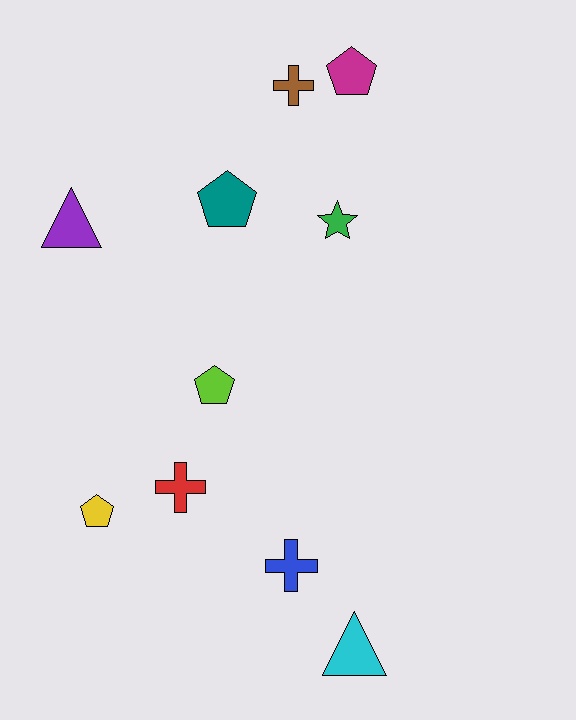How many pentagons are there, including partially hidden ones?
There are 4 pentagons.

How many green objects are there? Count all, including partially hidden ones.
There is 1 green object.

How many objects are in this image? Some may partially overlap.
There are 10 objects.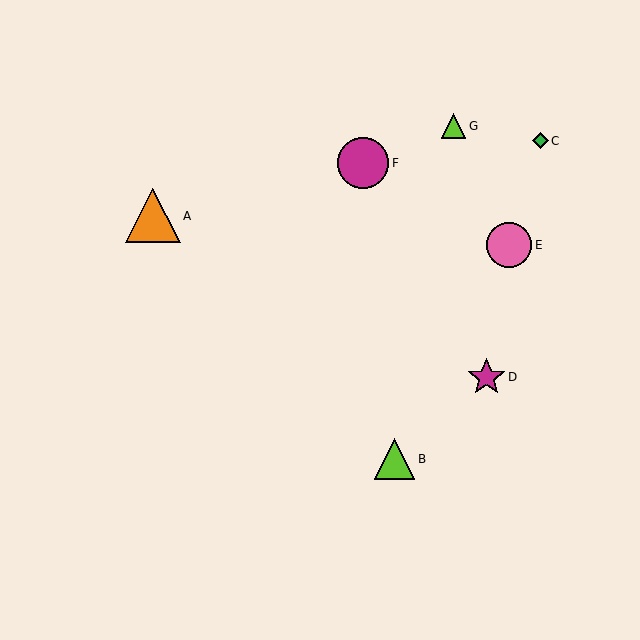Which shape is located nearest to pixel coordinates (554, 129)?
The green diamond (labeled C) at (540, 141) is nearest to that location.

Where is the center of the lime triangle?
The center of the lime triangle is at (394, 459).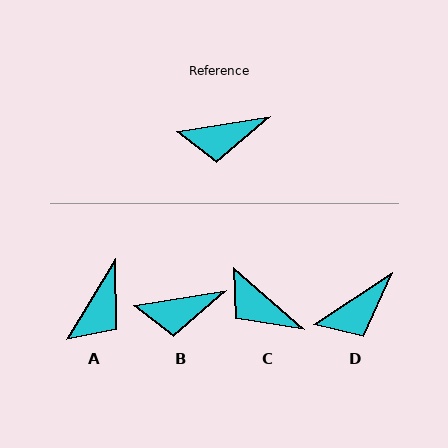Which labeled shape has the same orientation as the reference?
B.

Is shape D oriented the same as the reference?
No, it is off by about 25 degrees.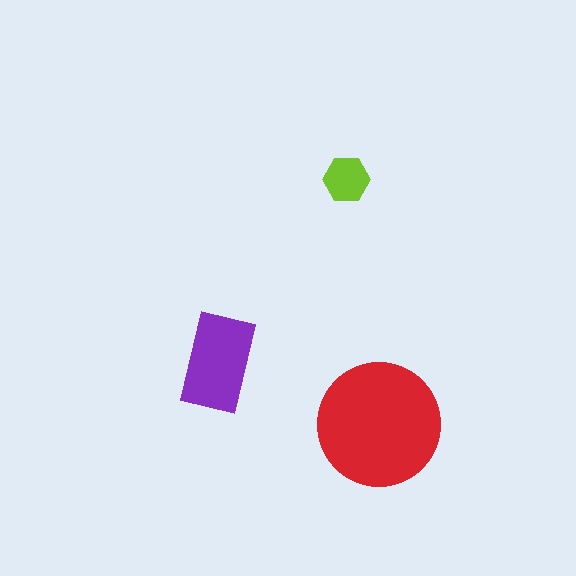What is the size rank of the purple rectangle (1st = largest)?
2nd.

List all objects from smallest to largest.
The lime hexagon, the purple rectangle, the red circle.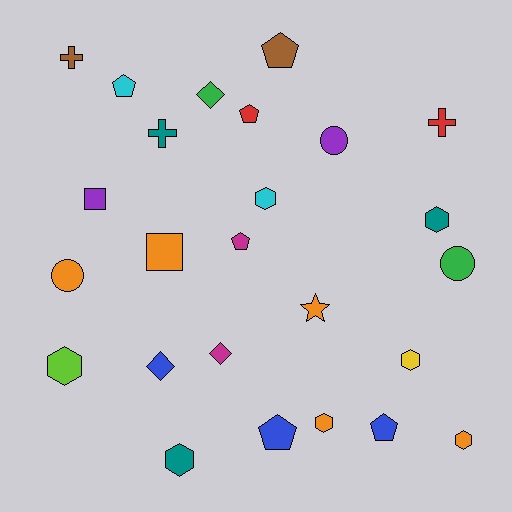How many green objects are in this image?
There are 2 green objects.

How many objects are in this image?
There are 25 objects.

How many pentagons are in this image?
There are 6 pentagons.